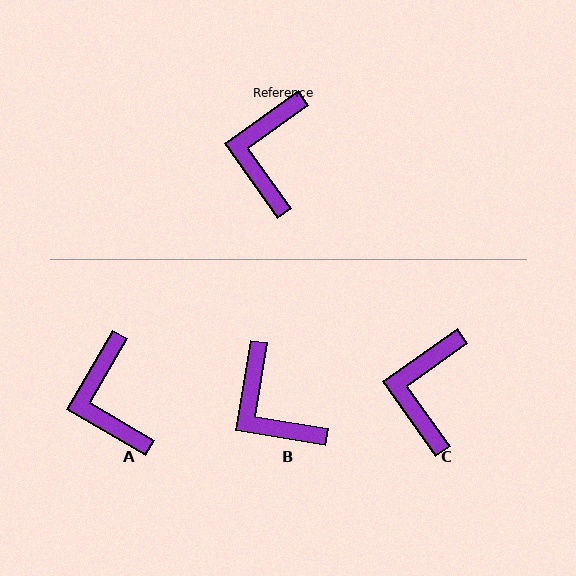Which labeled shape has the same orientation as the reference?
C.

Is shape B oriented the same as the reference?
No, it is off by about 45 degrees.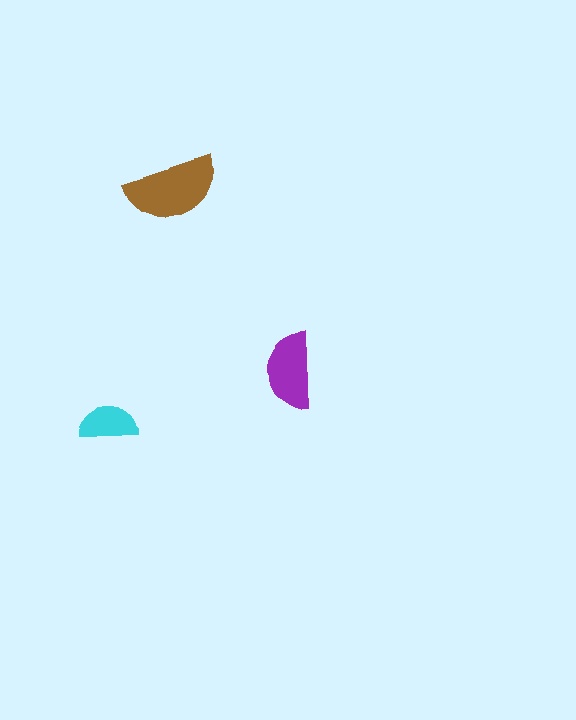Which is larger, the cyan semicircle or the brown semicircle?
The brown one.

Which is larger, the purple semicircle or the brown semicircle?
The brown one.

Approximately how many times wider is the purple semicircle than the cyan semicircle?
About 1.5 times wider.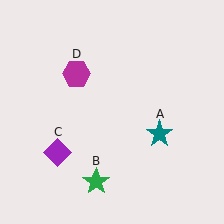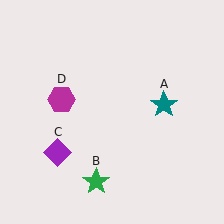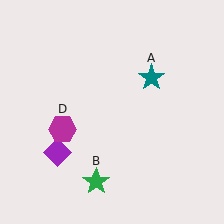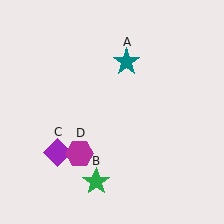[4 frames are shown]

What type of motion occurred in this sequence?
The teal star (object A), magenta hexagon (object D) rotated counterclockwise around the center of the scene.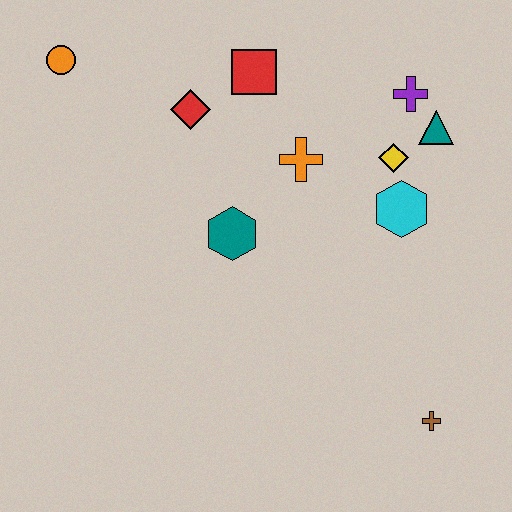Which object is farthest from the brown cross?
The orange circle is farthest from the brown cross.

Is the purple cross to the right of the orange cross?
Yes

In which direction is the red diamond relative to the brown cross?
The red diamond is above the brown cross.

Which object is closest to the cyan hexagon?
The yellow diamond is closest to the cyan hexagon.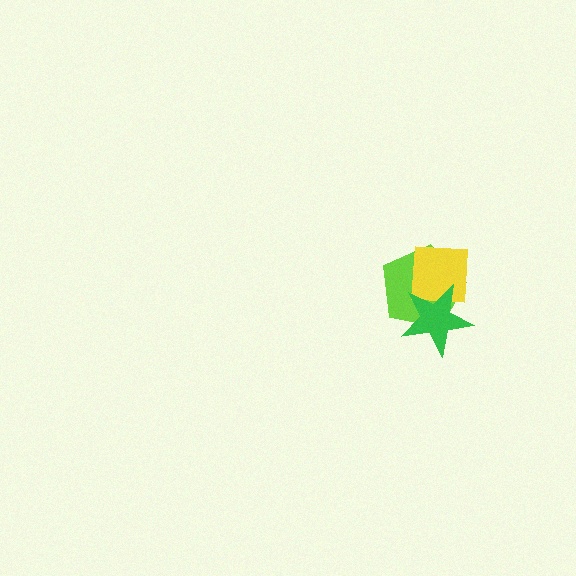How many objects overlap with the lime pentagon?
2 objects overlap with the lime pentagon.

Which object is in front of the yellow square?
The green star is in front of the yellow square.